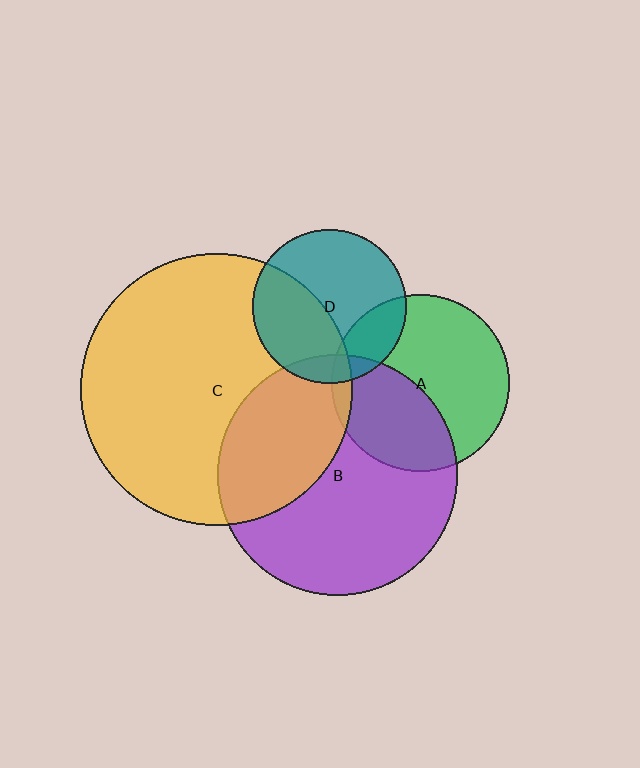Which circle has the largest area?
Circle C (yellow).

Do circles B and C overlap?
Yes.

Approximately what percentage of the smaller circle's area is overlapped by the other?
Approximately 35%.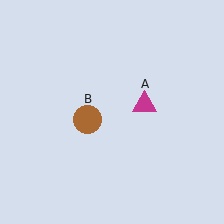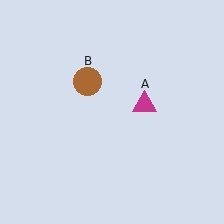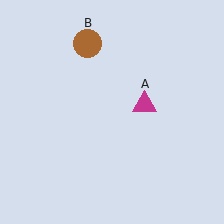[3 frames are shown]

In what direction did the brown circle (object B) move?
The brown circle (object B) moved up.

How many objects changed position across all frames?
1 object changed position: brown circle (object B).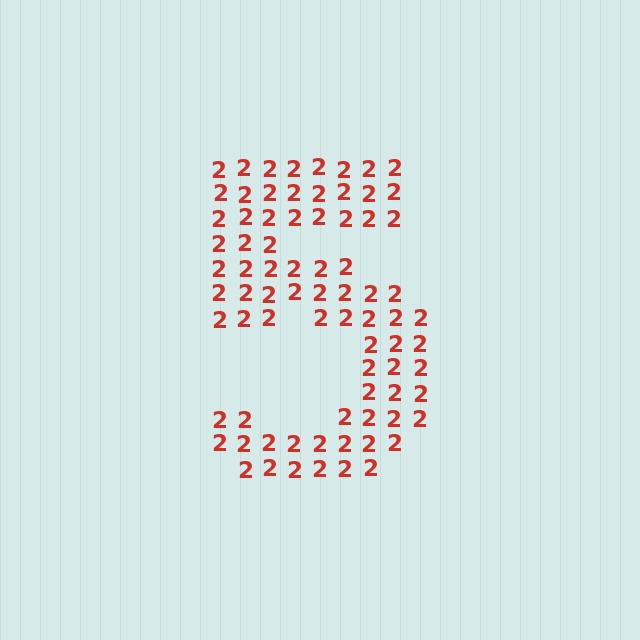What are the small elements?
The small elements are digit 2's.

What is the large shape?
The large shape is the digit 5.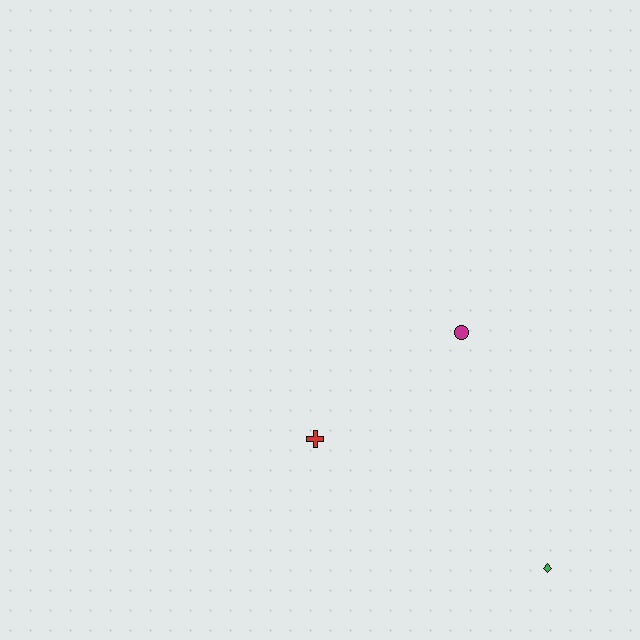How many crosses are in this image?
There is 1 cross.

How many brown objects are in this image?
There are no brown objects.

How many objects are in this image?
There are 3 objects.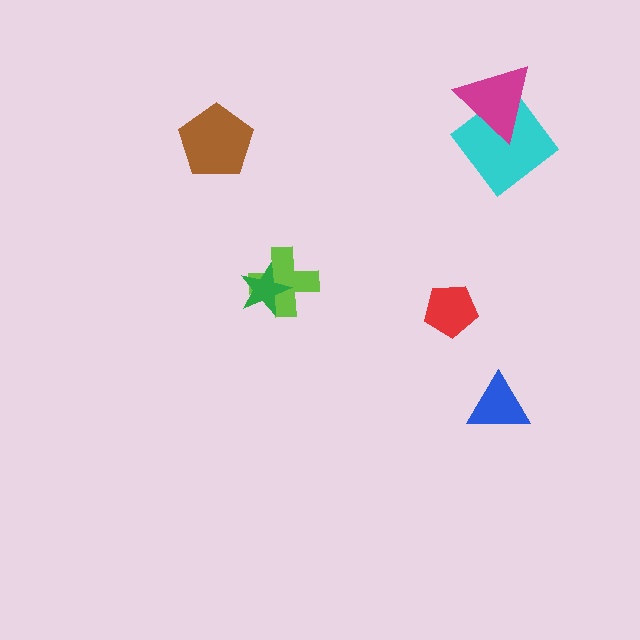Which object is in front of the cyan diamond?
The magenta triangle is in front of the cyan diamond.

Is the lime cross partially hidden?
Yes, it is partially covered by another shape.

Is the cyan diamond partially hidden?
Yes, it is partially covered by another shape.